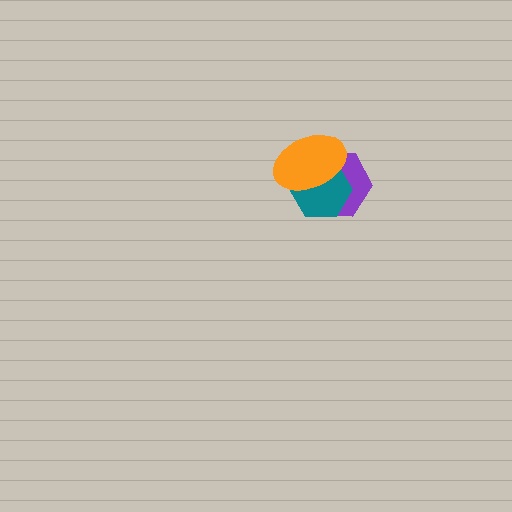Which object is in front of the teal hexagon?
The orange ellipse is in front of the teal hexagon.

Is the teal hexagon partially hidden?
Yes, it is partially covered by another shape.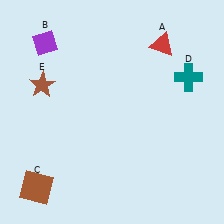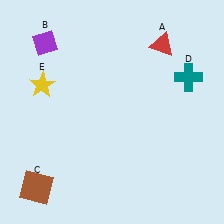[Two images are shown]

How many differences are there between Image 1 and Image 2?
There is 1 difference between the two images.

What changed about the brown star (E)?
In Image 1, E is brown. In Image 2, it changed to yellow.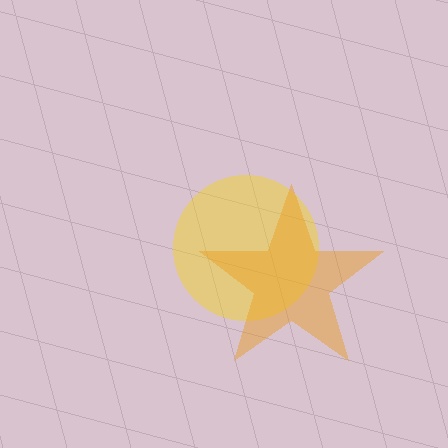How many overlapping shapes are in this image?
There are 2 overlapping shapes in the image.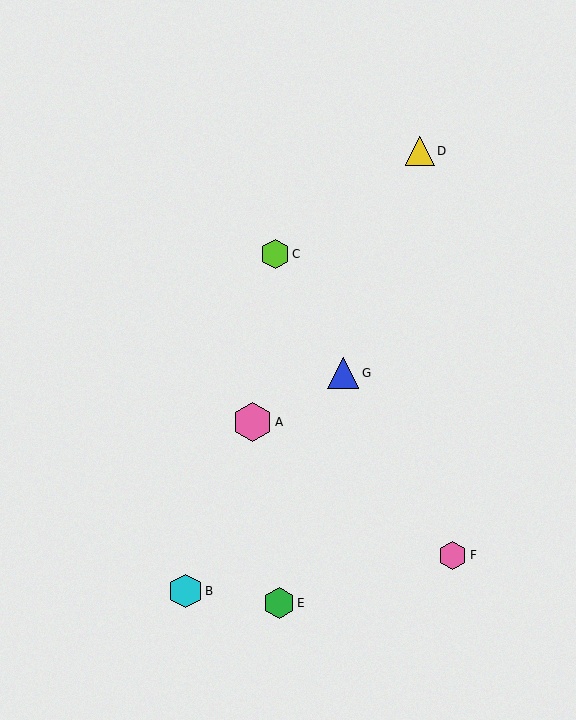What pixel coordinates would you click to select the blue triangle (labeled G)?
Click at (343, 373) to select the blue triangle G.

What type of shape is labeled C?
Shape C is a lime hexagon.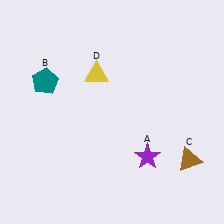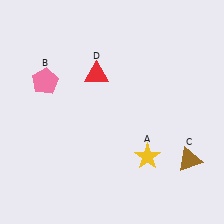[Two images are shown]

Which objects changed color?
A changed from purple to yellow. B changed from teal to pink. D changed from yellow to red.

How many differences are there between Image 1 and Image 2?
There are 3 differences between the two images.